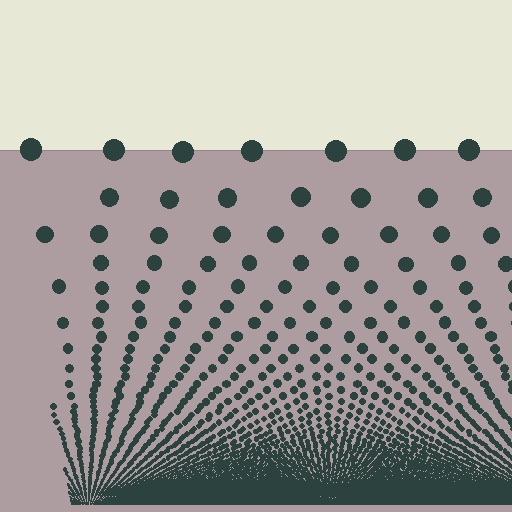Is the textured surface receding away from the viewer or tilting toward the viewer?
The surface appears to tilt toward the viewer. Texture elements get larger and sparser toward the top.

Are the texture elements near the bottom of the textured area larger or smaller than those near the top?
Smaller. The gradient is inverted — elements near the bottom are smaller and denser.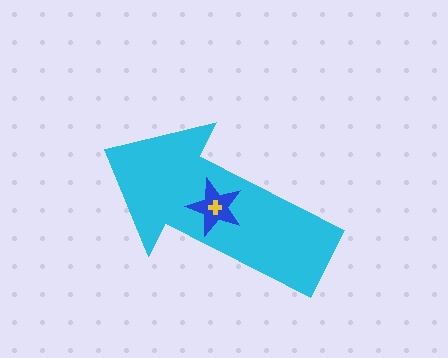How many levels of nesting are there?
3.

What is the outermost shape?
The cyan arrow.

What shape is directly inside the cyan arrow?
The blue star.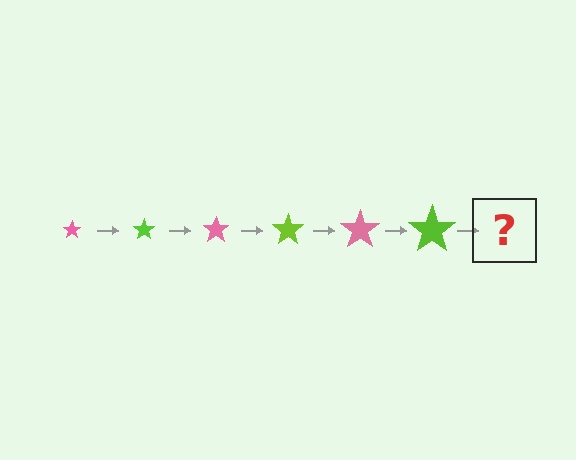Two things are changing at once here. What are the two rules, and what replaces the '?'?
The two rules are that the star grows larger each step and the color cycles through pink and lime. The '?' should be a pink star, larger than the previous one.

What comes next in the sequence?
The next element should be a pink star, larger than the previous one.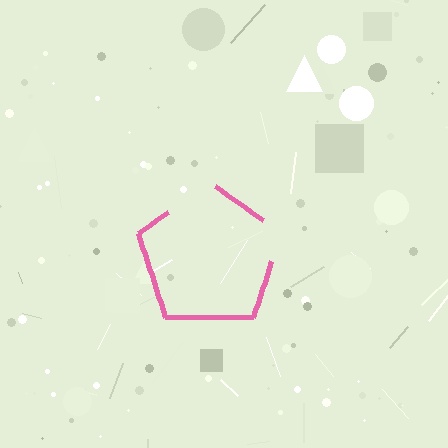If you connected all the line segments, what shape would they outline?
They would outline a pentagon.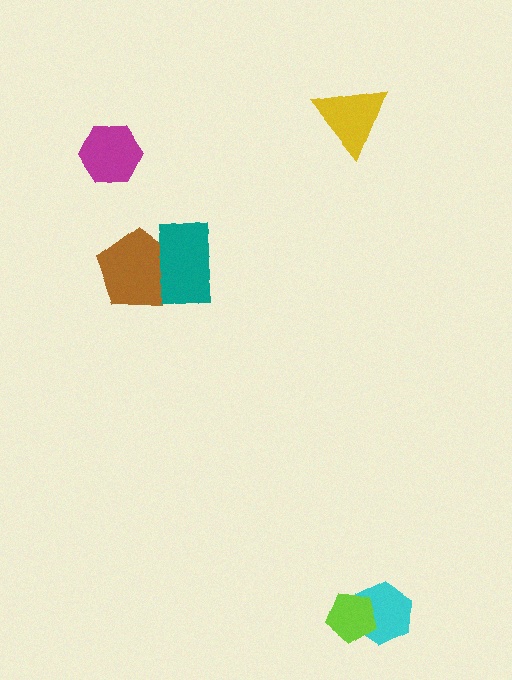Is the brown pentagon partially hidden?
Yes, it is partially covered by another shape.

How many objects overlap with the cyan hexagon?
1 object overlaps with the cyan hexagon.